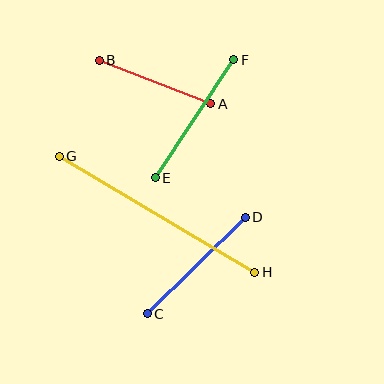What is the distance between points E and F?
The distance is approximately 142 pixels.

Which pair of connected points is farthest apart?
Points G and H are farthest apart.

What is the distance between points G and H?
The distance is approximately 227 pixels.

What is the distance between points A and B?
The distance is approximately 120 pixels.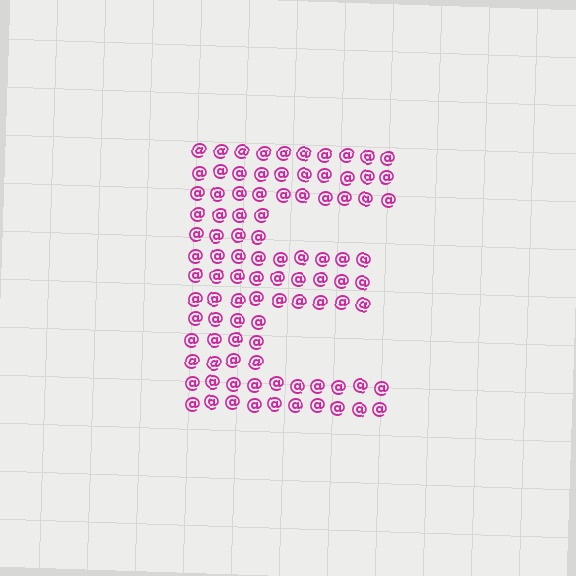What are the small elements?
The small elements are at signs.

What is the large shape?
The large shape is the letter E.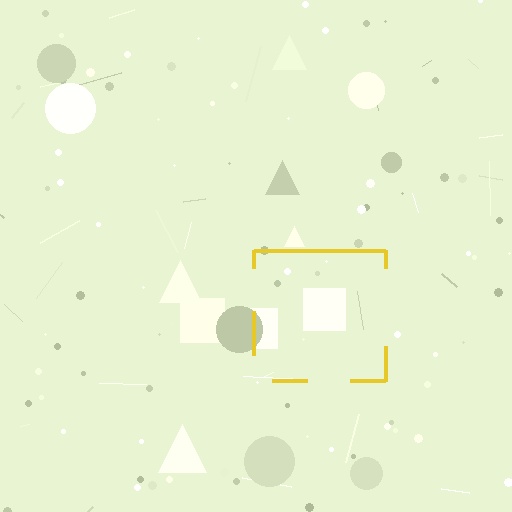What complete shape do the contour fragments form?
The contour fragments form a square.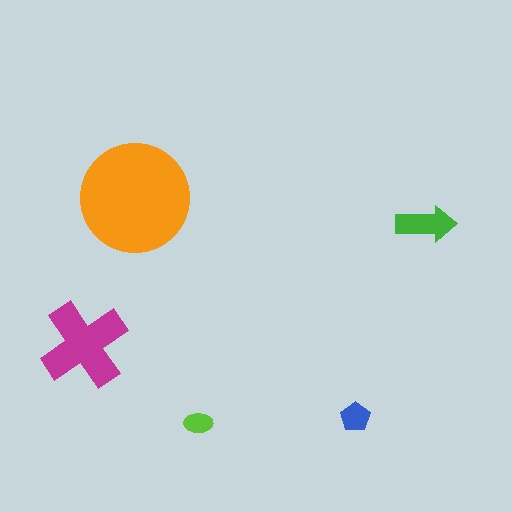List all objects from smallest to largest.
The lime ellipse, the blue pentagon, the green arrow, the magenta cross, the orange circle.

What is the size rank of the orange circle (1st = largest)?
1st.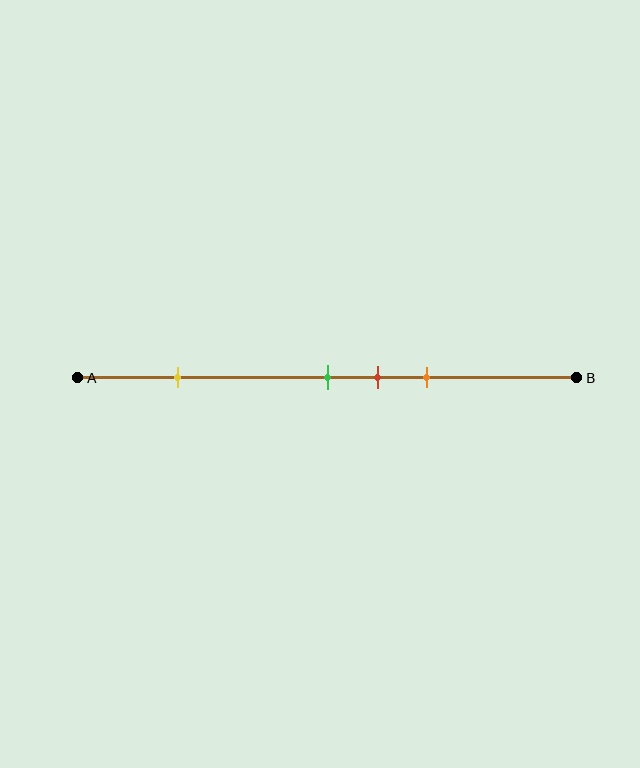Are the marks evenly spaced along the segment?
No, the marks are not evenly spaced.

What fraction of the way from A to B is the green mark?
The green mark is approximately 50% (0.5) of the way from A to B.